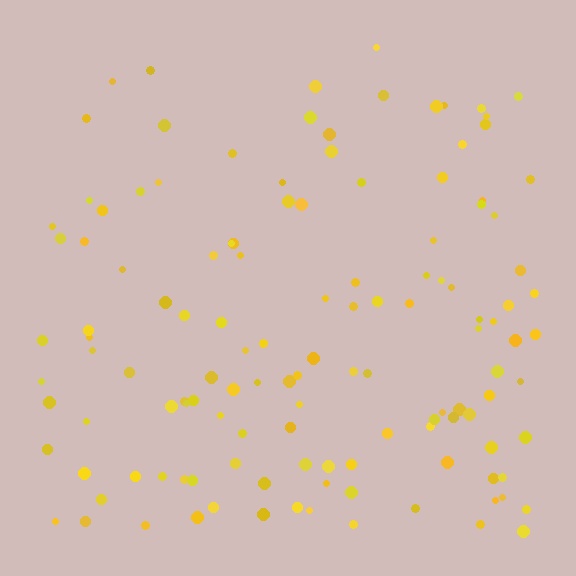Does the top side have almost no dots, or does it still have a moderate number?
Still a moderate number, just noticeably fewer than the bottom.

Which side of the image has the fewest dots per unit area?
The top.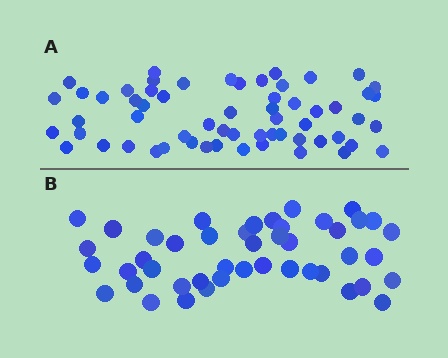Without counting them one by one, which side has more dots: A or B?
Region A (the top region) has more dots.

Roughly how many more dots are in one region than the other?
Region A has approximately 15 more dots than region B.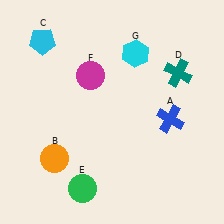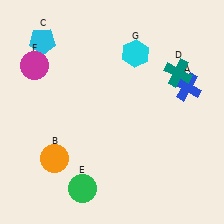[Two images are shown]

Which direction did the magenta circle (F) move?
The magenta circle (F) moved left.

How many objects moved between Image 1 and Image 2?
2 objects moved between the two images.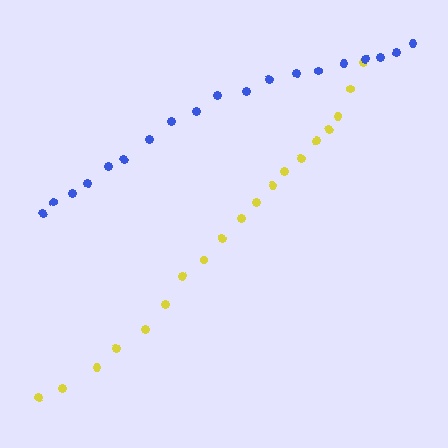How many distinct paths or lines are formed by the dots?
There are 2 distinct paths.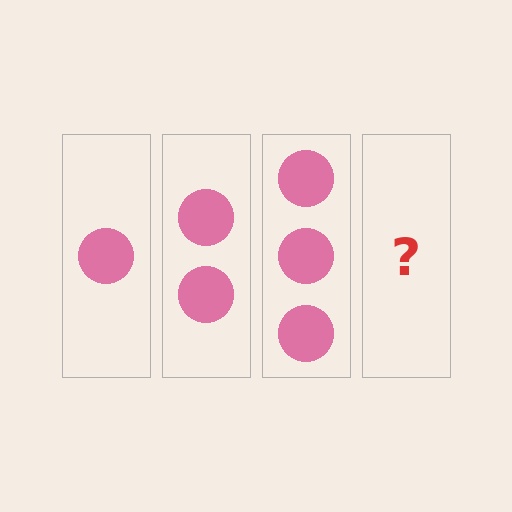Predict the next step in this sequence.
The next step is 4 circles.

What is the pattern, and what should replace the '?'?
The pattern is that each step adds one more circle. The '?' should be 4 circles.